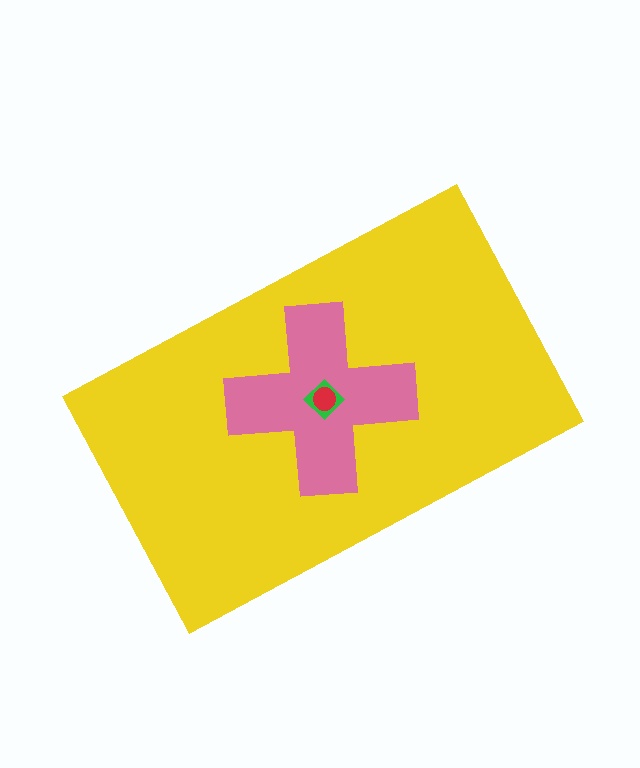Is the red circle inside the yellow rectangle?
Yes.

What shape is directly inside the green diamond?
The red circle.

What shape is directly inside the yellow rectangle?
The pink cross.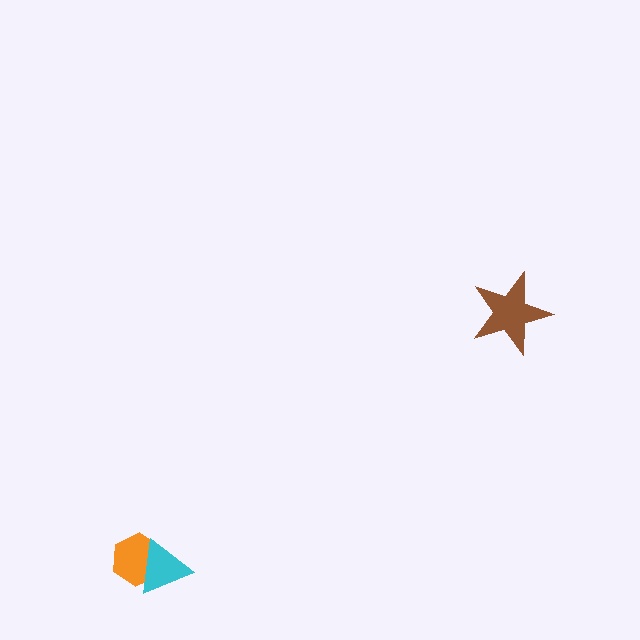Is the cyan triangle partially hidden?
No, no other shape covers it.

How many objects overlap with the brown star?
0 objects overlap with the brown star.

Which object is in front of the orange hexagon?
The cyan triangle is in front of the orange hexagon.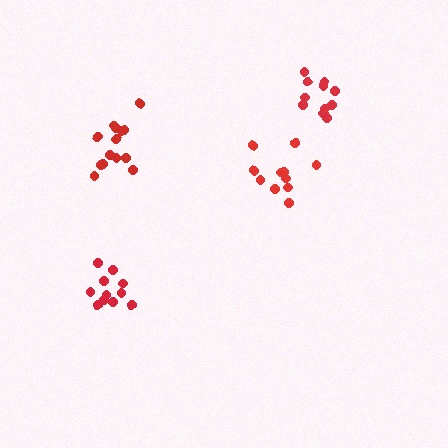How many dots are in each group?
Group 1: 14 dots, Group 2: 11 dots, Group 3: 11 dots, Group 4: 12 dots (48 total).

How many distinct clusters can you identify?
There are 4 distinct clusters.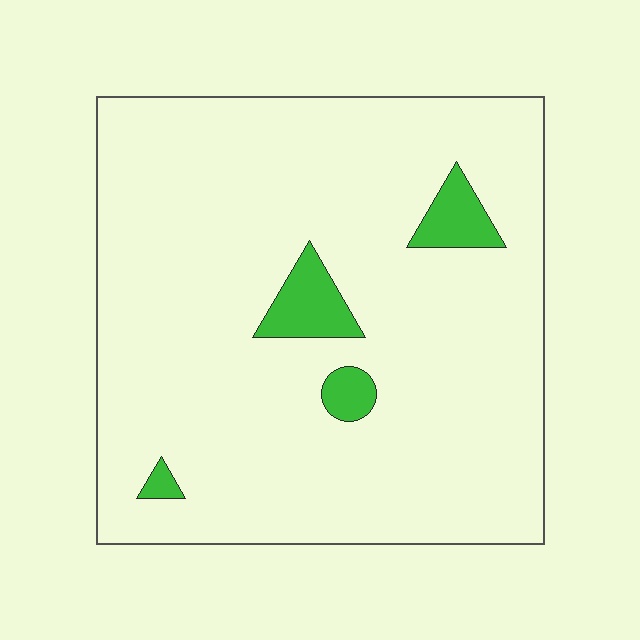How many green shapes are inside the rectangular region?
4.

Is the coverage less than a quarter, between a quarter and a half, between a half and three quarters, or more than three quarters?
Less than a quarter.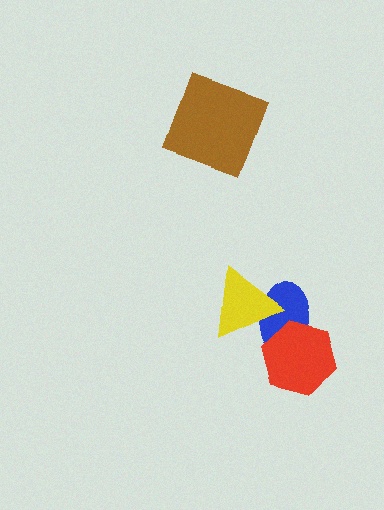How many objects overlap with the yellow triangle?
1 object overlaps with the yellow triangle.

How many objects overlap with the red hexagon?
1 object overlaps with the red hexagon.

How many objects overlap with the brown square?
0 objects overlap with the brown square.